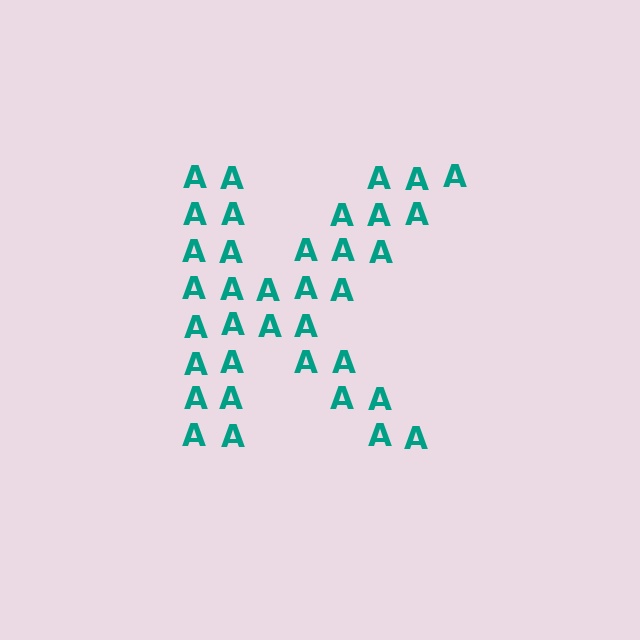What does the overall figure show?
The overall figure shows the letter K.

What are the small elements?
The small elements are letter A's.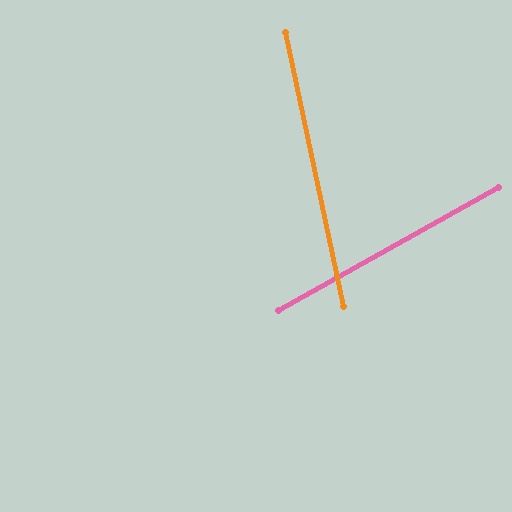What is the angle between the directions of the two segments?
Approximately 73 degrees.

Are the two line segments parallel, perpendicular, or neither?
Neither parallel nor perpendicular — they differ by about 73°.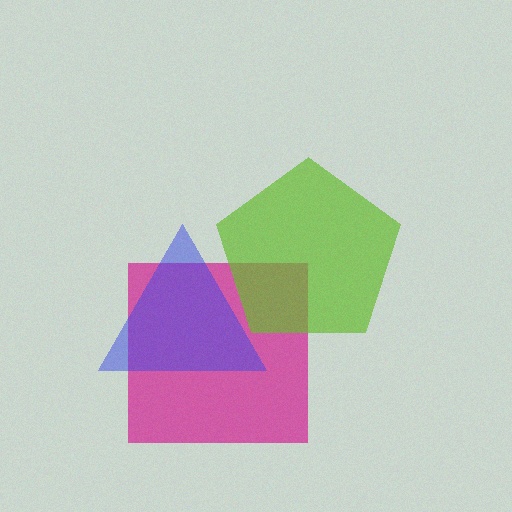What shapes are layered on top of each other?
The layered shapes are: a magenta square, a blue triangle, a lime pentagon.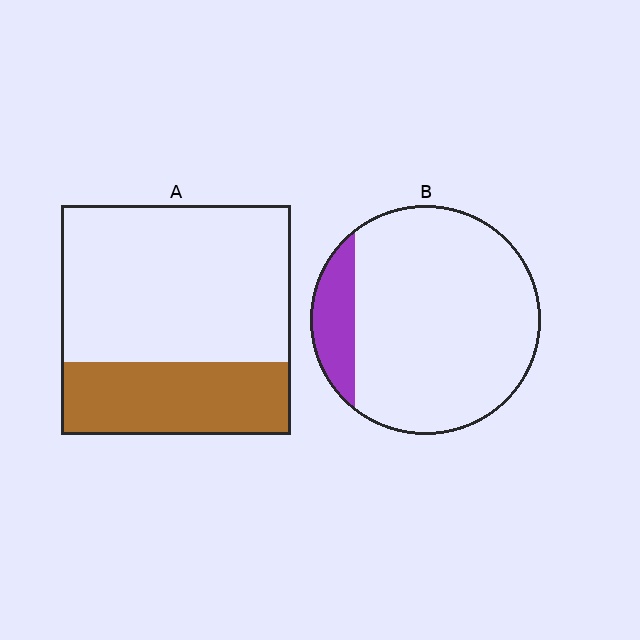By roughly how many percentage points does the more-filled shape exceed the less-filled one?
By roughly 20 percentage points (A over B).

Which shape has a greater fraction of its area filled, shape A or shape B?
Shape A.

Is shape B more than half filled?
No.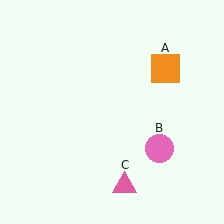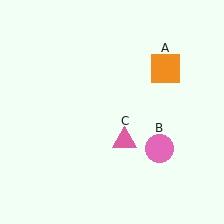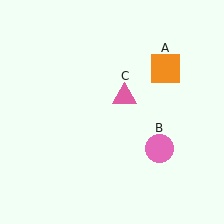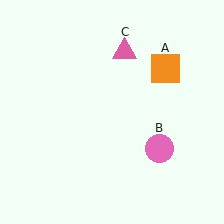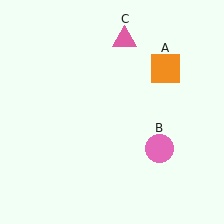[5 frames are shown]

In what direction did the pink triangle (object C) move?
The pink triangle (object C) moved up.